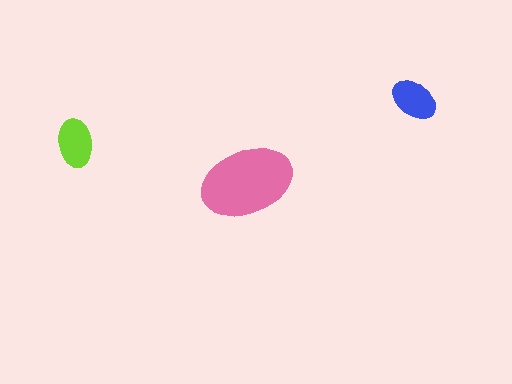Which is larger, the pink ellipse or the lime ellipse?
The pink one.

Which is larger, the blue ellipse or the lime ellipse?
The lime one.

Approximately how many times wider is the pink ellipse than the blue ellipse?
About 2 times wider.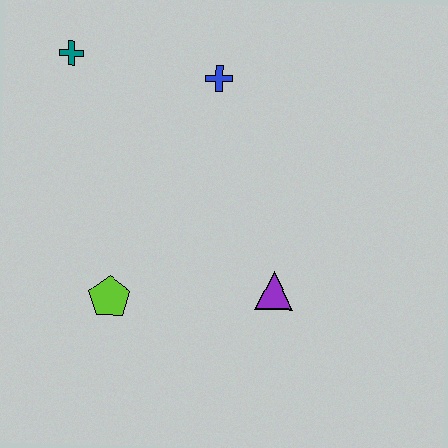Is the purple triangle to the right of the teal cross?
Yes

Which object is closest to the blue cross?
The teal cross is closest to the blue cross.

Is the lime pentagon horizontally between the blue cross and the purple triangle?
No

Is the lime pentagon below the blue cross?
Yes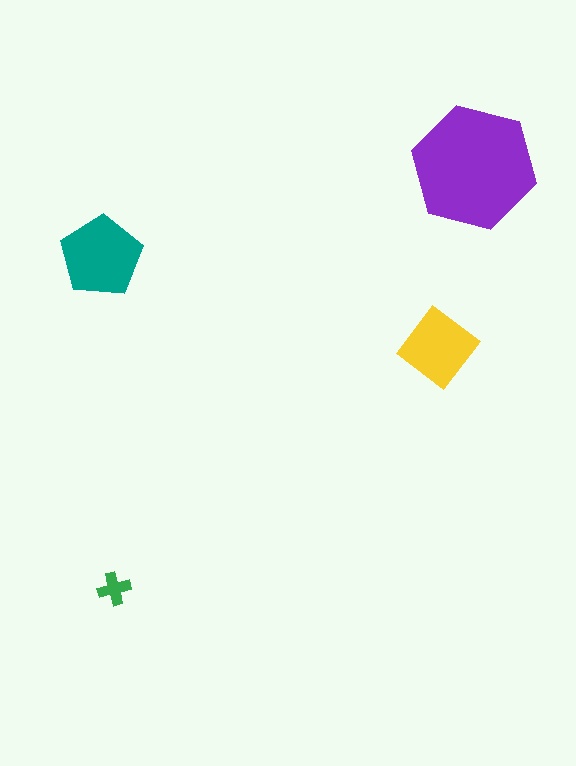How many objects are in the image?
There are 4 objects in the image.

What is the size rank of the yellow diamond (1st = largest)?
3rd.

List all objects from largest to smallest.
The purple hexagon, the teal pentagon, the yellow diamond, the green cross.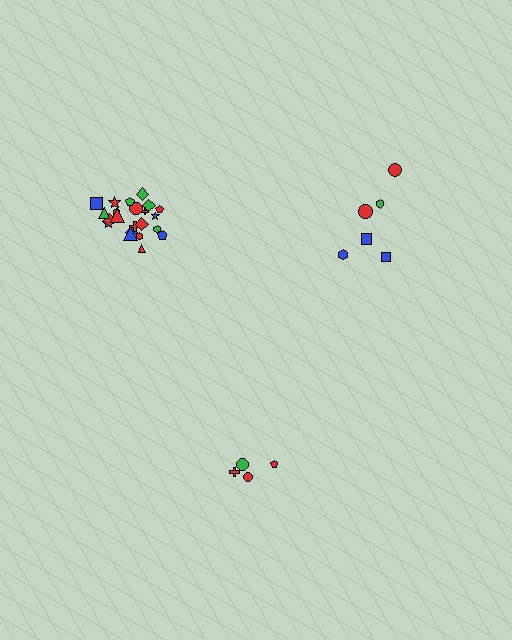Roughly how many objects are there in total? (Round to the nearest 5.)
Roughly 30 objects in total.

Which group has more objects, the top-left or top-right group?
The top-left group.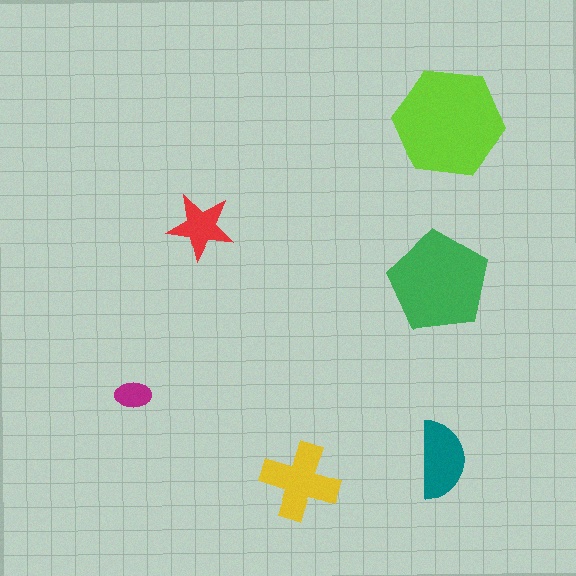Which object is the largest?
The lime hexagon.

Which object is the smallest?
The magenta ellipse.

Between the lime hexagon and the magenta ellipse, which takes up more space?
The lime hexagon.